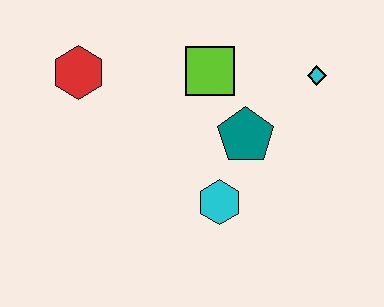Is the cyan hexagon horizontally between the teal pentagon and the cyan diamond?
No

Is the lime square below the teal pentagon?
No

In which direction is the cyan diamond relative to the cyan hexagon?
The cyan diamond is above the cyan hexagon.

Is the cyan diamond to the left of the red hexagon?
No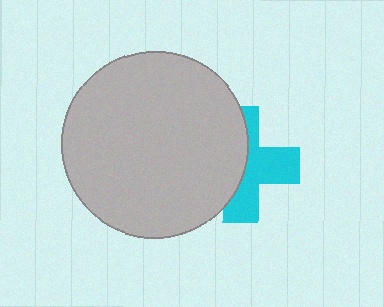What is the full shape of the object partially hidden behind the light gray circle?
The partially hidden object is a cyan cross.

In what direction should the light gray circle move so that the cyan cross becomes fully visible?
The light gray circle should move left. That is the shortest direction to clear the overlap and leave the cyan cross fully visible.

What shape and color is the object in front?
The object in front is a light gray circle.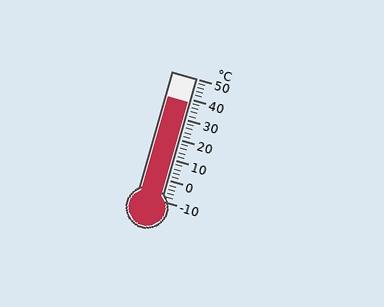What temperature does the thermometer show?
The thermometer shows approximately 38°C.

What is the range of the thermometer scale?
The thermometer scale ranges from -10°C to 50°C.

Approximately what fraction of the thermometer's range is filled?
The thermometer is filled to approximately 80% of its range.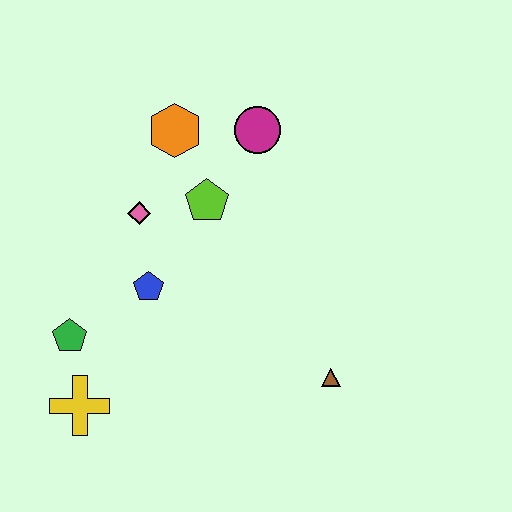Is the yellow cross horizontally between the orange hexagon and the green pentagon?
Yes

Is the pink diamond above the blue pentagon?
Yes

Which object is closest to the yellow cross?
The green pentagon is closest to the yellow cross.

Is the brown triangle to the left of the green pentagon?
No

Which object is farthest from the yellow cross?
The magenta circle is farthest from the yellow cross.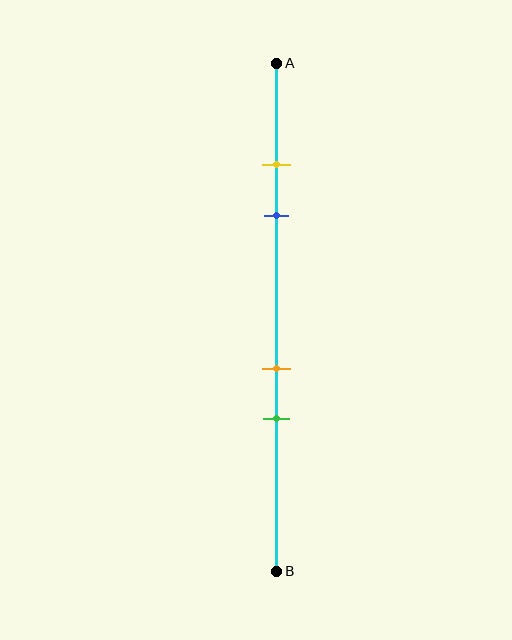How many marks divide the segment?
There are 4 marks dividing the segment.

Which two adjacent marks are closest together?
The yellow and blue marks are the closest adjacent pair.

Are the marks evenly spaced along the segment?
No, the marks are not evenly spaced.